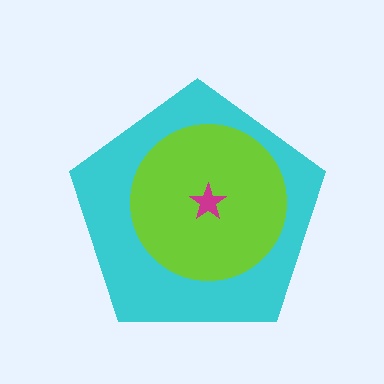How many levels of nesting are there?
3.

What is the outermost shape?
The cyan pentagon.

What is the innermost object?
The magenta star.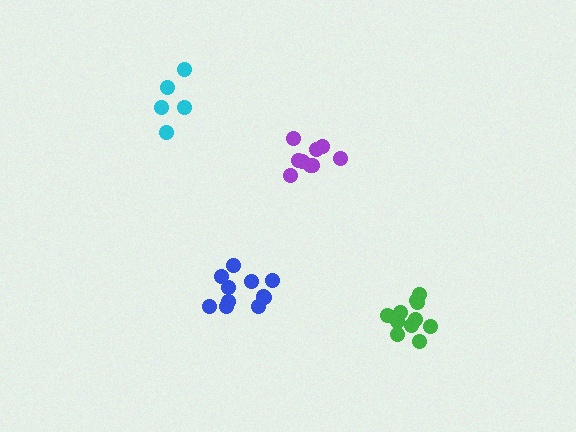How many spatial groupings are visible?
There are 4 spatial groupings.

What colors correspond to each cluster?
The clusters are colored: green, purple, blue, cyan.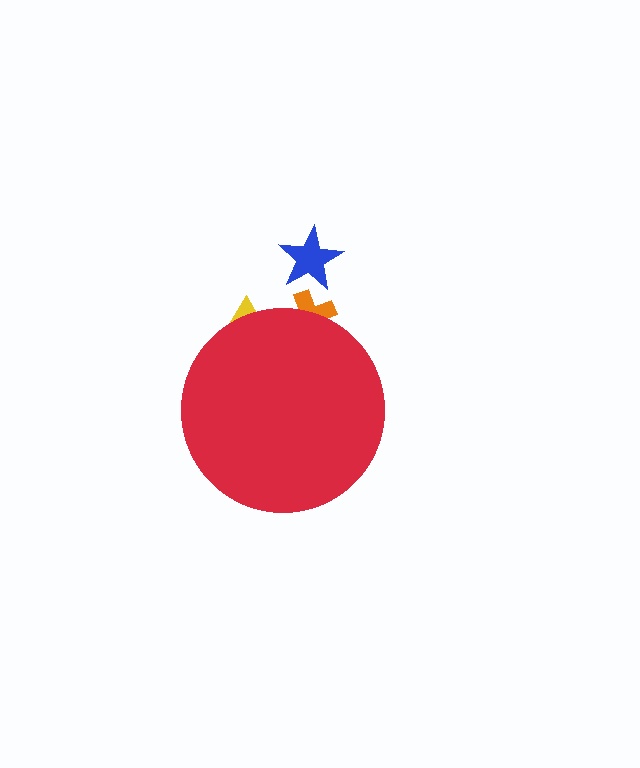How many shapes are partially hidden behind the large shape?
2 shapes are partially hidden.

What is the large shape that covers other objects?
A red circle.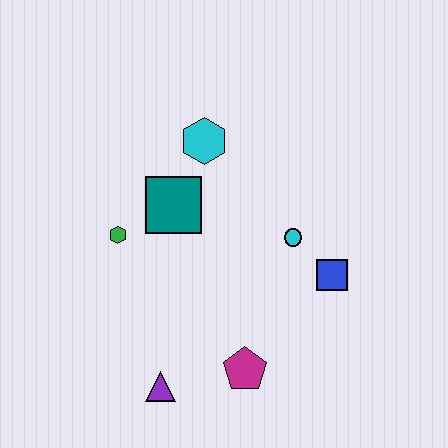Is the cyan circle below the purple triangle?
No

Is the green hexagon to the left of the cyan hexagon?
Yes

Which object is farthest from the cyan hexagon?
The purple triangle is farthest from the cyan hexagon.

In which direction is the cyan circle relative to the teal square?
The cyan circle is to the right of the teal square.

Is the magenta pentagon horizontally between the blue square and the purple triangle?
Yes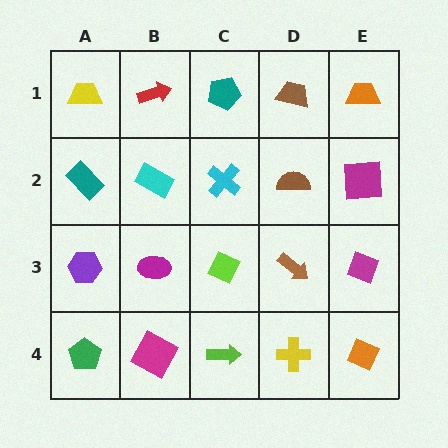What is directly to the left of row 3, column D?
A lime diamond.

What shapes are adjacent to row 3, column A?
A teal rectangle (row 2, column A), a green pentagon (row 4, column A), a magenta ellipse (row 3, column B).